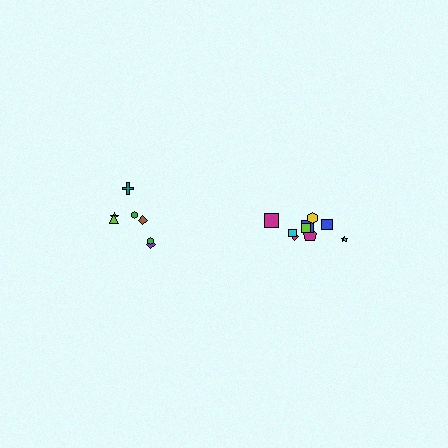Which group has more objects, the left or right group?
The right group.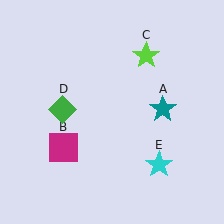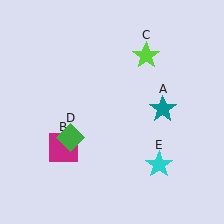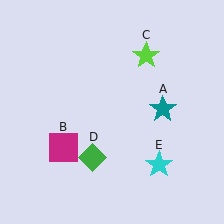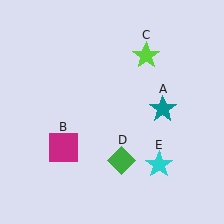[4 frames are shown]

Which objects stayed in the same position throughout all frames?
Teal star (object A) and magenta square (object B) and lime star (object C) and cyan star (object E) remained stationary.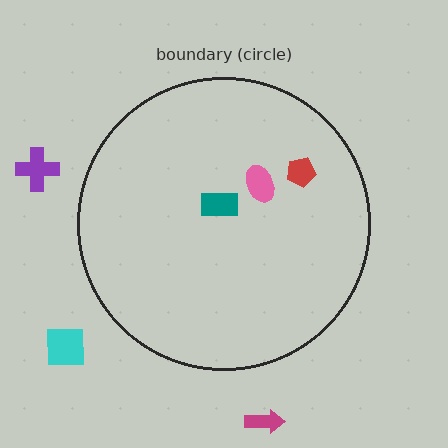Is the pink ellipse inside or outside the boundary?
Inside.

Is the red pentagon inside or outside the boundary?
Inside.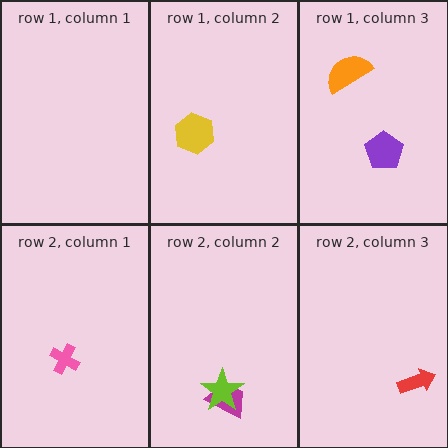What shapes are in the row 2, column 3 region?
The red arrow.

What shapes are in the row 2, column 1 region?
The pink cross.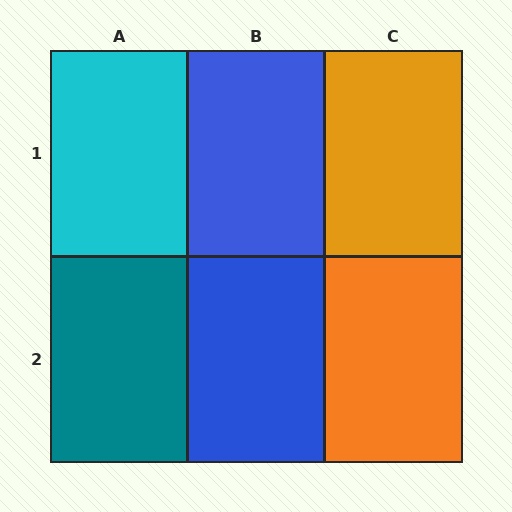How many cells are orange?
2 cells are orange.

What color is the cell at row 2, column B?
Blue.